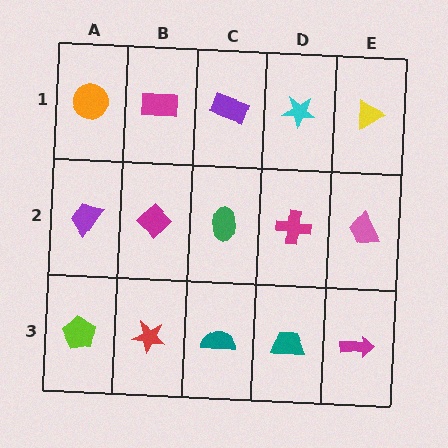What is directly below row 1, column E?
A pink trapezoid.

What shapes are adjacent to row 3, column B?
A magenta diamond (row 2, column B), a lime pentagon (row 3, column A), a teal semicircle (row 3, column C).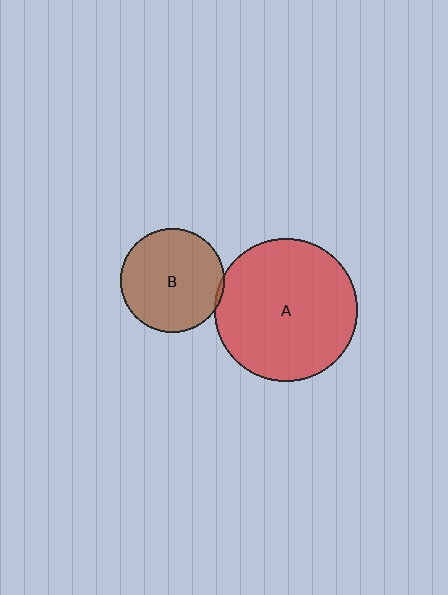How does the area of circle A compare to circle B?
Approximately 1.9 times.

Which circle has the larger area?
Circle A (red).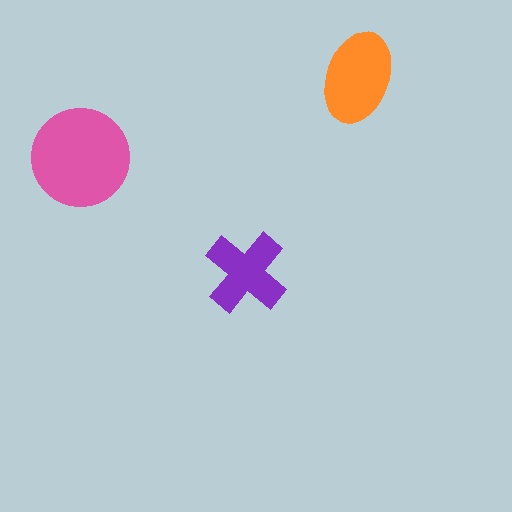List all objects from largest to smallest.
The pink circle, the orange ellipse, the purple cross.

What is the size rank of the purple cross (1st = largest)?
3rd.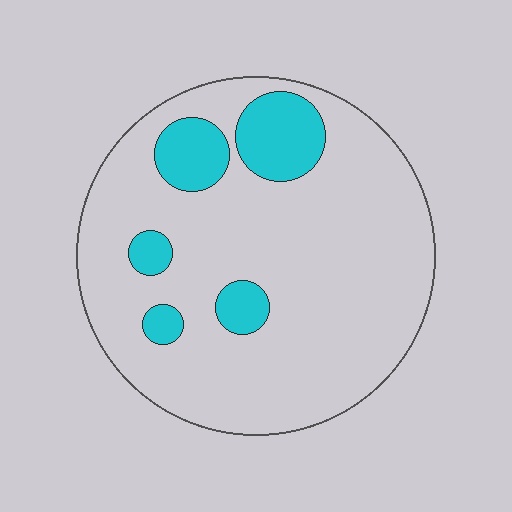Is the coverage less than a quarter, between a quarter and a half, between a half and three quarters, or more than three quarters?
Less than a quarter.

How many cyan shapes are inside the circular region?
5.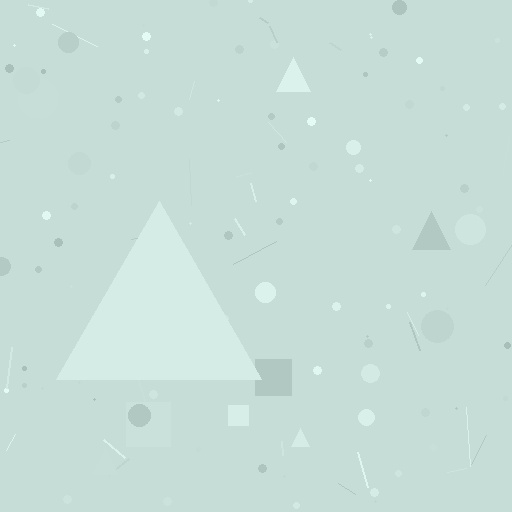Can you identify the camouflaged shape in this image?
The camouflaged shape is a triangle.